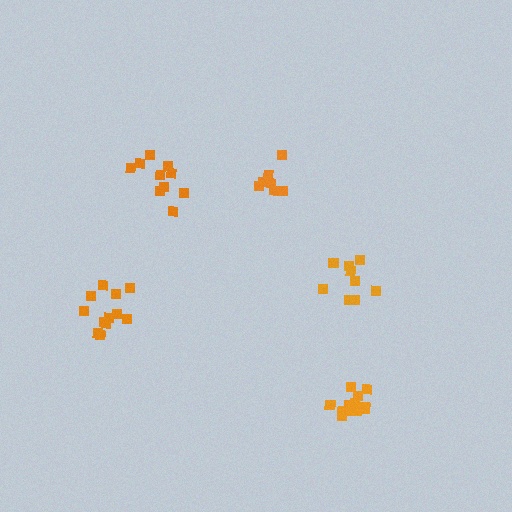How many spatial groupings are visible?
There are 5 spatial groupings.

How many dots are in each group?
Group 1: 7 dots, Group 2: 9 dots, Group 3: 13 dots, Group 4: 10 dots, Group 5: 12 dots (51 total).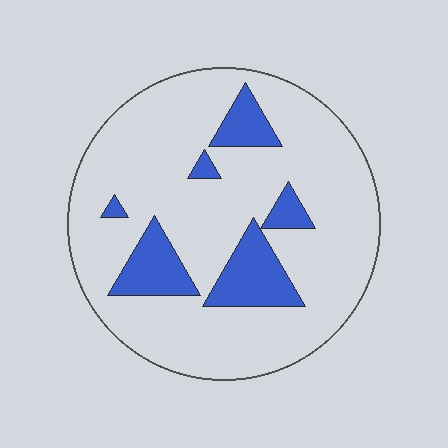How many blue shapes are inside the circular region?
6.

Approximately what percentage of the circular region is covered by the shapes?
Approximately 15%.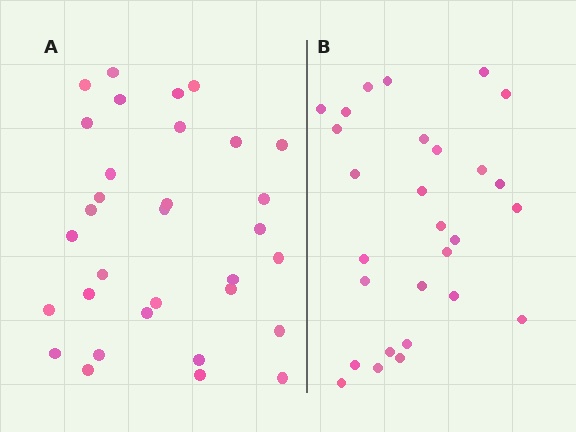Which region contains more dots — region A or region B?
Region A (the left region) has more dots.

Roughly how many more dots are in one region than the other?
Region A has about 4 more dots than region B.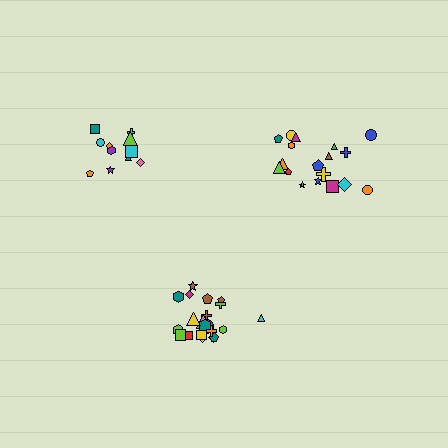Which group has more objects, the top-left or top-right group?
The top-right group.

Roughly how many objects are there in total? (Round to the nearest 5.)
Roughly 50 objects in total.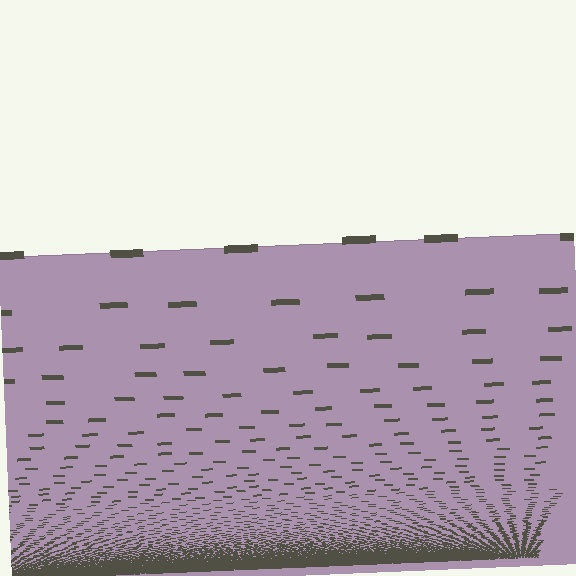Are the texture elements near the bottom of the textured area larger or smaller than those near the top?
Smaller. The gradient is inverted — elements near the bottom are smaller and denser.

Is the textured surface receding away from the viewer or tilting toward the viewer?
The surface appears to tilt toward the viewer. Texture elements get larger and sparser toward the top.